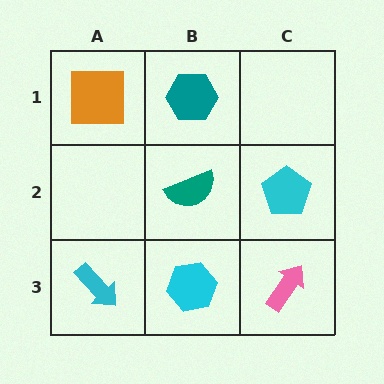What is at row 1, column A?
An orange square.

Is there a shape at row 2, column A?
No, that cell is empty.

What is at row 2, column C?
A cyan pentagon.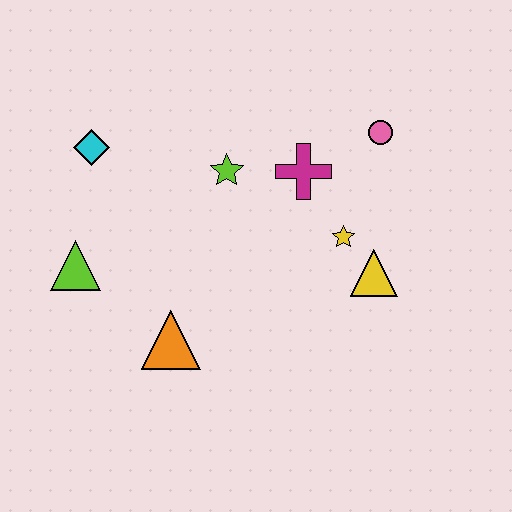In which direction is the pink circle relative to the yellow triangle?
The pink circle is above the yellow triangle.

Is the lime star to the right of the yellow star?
No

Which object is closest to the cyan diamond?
The lime triangle is closest to the cyan diamond.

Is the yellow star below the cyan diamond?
Yes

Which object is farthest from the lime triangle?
The pink circle is farthest from the lime triangle.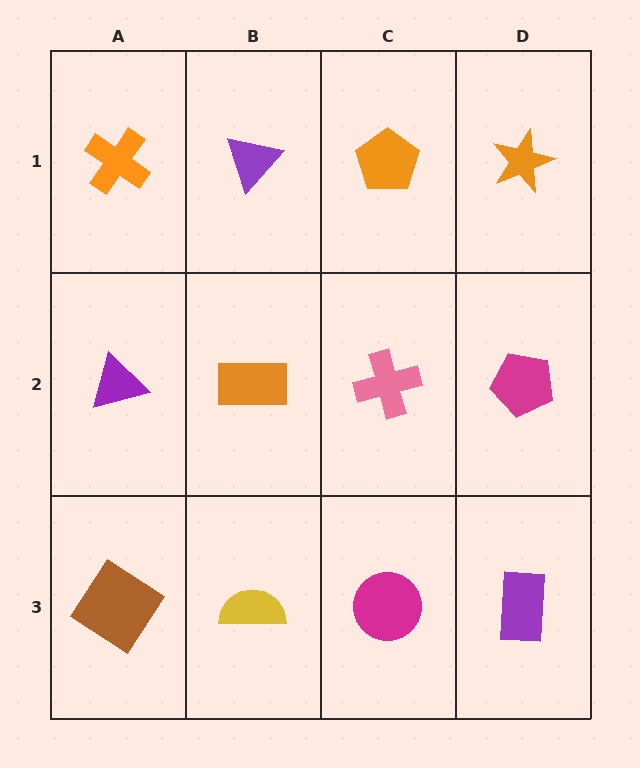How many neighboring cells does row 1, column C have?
3.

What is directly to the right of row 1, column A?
A purple triangle.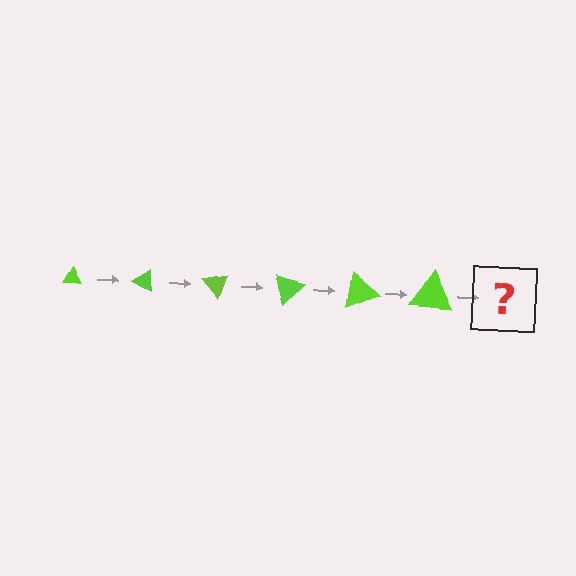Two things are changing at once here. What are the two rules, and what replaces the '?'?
The two rules are that the triangle grows larger each step and it rotates 25 degrees each step. The '?' should be a triangle, larger than the previous one and rotated 150 degrees from the start.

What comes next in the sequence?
The next element should be a triangle, larger than the previous one and rotated 150 degrees from the start.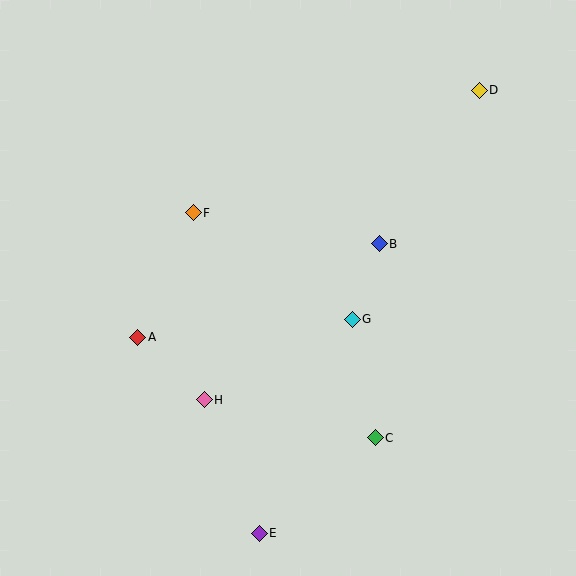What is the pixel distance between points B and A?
The distance between B and A is 259 pixels.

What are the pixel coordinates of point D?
Point D is at (479, 90).